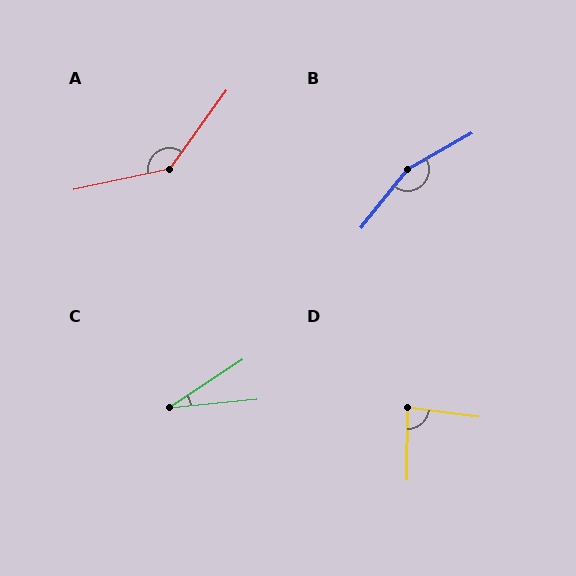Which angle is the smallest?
C, at approximately 28 degrees.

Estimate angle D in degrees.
Approximately 83 degrees.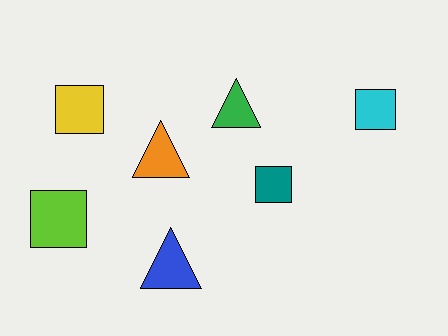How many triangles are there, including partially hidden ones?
There are 3 triangles.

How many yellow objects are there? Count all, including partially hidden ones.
There is 1 yellow object.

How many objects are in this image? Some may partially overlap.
There are 7 objects.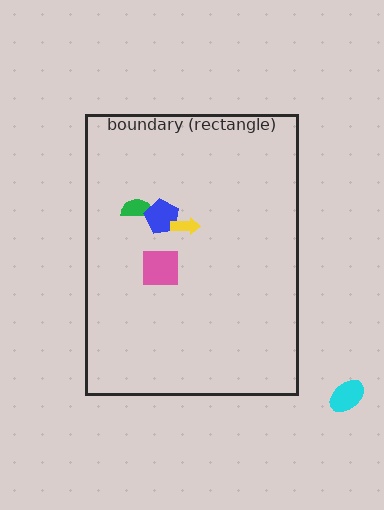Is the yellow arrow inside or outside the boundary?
Inside.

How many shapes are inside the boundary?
4 inside, 1 outside.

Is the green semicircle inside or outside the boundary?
Inside.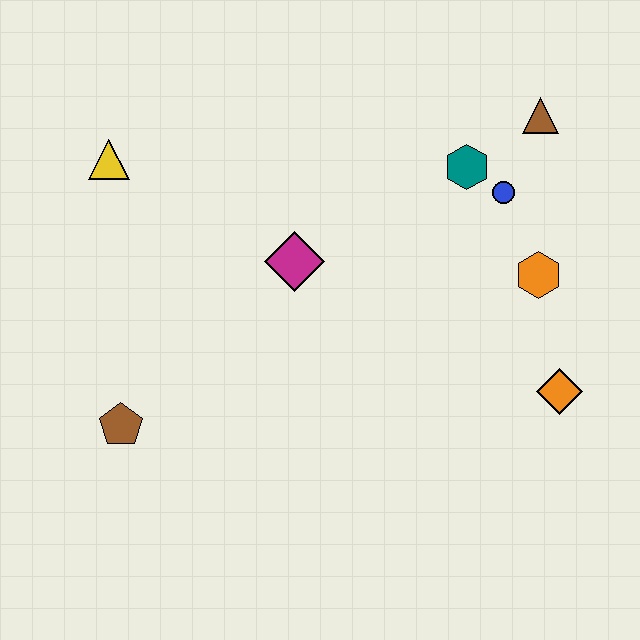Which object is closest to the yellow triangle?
The magenta diamond is closest to the yellow triangle.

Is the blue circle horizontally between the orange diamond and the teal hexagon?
Yes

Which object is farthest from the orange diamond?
The yellow triangle is farthest from the orange diamond.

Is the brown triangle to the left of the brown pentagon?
No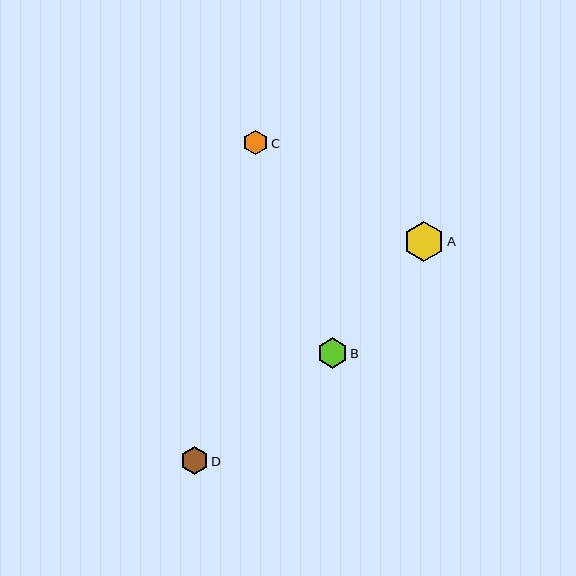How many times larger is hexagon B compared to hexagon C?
Hexagon B is approximately 1.2 times the size of hexagon C.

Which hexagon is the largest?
Hexagon A is the largest with a size of approximately 40 pixels.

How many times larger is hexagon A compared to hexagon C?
Hexagon A is approximately 1.6 times the size of hexagon C.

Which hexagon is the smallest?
Hexagon C is the smallest with a size of approximately 25 pixels.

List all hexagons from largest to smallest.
From largest to smallest: A, B, D, C.